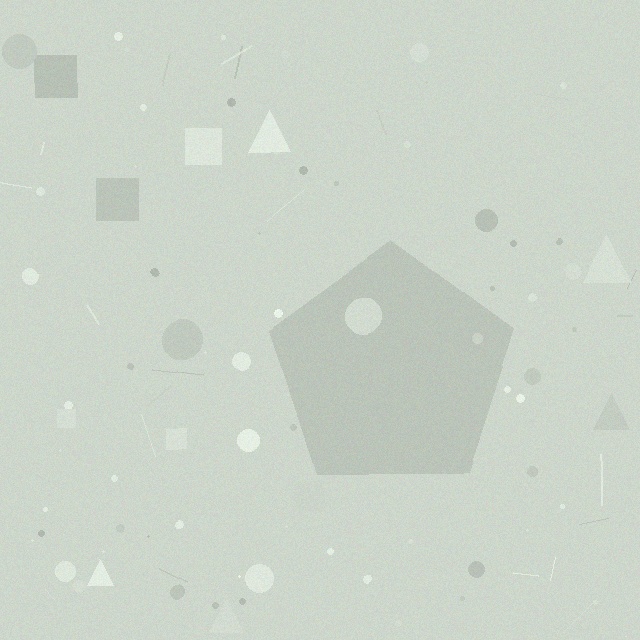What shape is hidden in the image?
A pentagon is hidden in the image.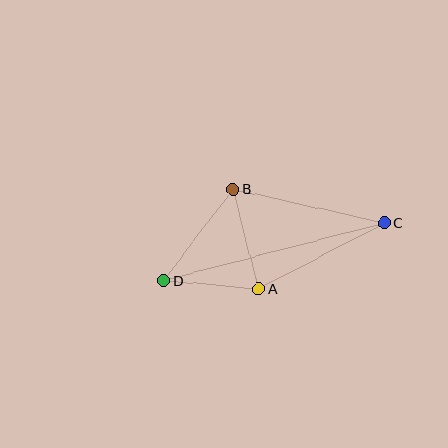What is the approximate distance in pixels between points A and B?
The distance between A and B is approximately 103 pixels.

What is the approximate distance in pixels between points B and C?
The distance between B and C is approximately 155 pixels.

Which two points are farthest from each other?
Points C and D are farthest from each other.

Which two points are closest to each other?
Points A and D are closest to each other.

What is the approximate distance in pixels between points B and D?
The distance between B and D is approximately 115 pixels.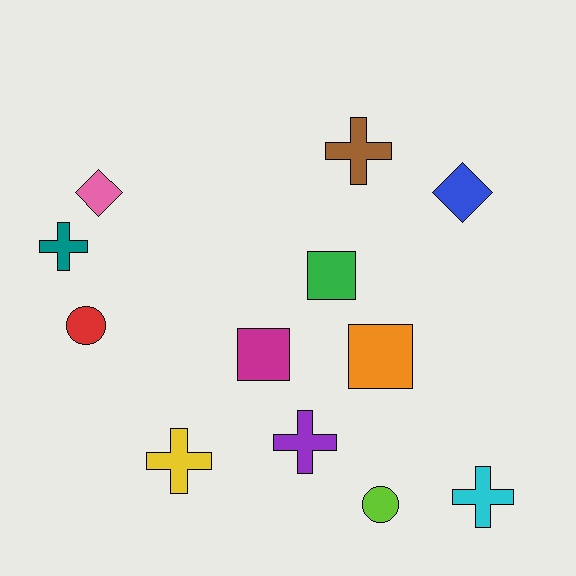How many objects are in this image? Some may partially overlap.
There are 12 objects.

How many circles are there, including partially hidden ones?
There are 2 circles.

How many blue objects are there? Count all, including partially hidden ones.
There is 1 blue object.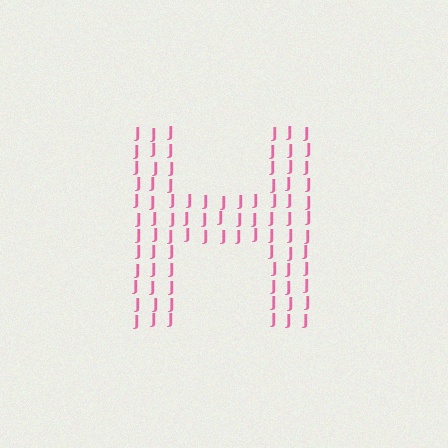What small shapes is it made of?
It is made of small letter J's.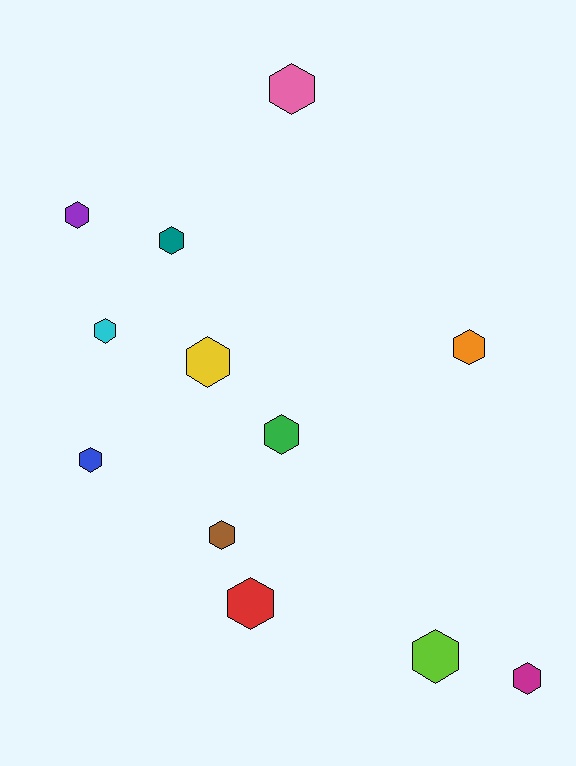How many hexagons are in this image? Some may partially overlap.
There are 12 hexagons.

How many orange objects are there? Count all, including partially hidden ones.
There is 1 orange object.